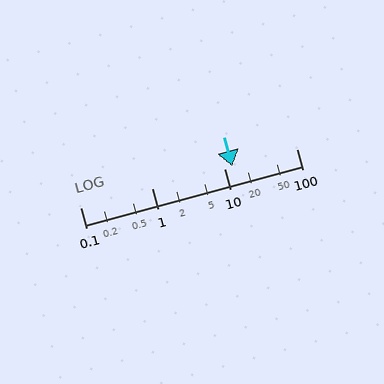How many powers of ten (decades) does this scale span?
The scale spans 3 decades, from 0.1 to 100.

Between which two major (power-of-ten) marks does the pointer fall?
The pointer is between 10 and 100.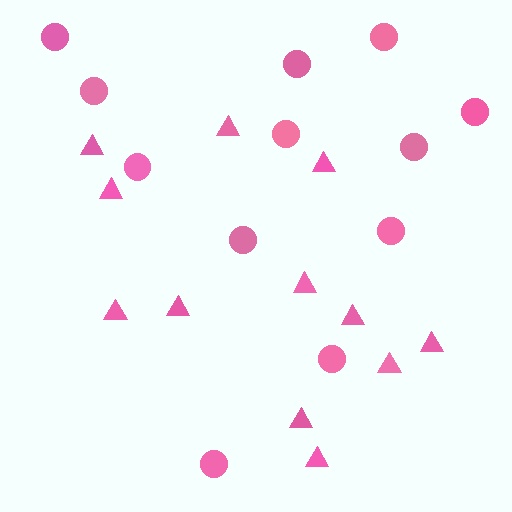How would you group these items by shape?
There are 2 groups: one group of triangles (12) and one group of circles (12).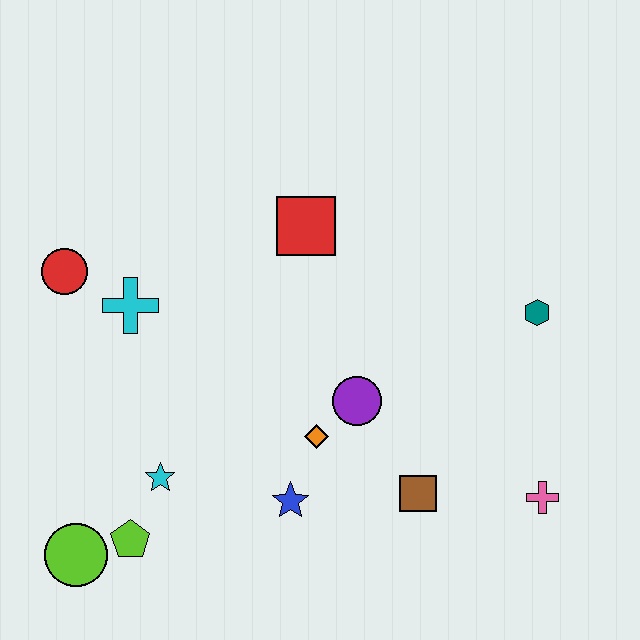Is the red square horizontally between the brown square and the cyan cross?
Yes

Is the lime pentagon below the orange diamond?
Yes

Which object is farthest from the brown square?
The red circle is farthest from the brown square.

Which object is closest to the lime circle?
The lime pentagon is closest to the lime circle.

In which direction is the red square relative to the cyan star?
The red square is above the cyan star.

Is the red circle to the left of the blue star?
Yes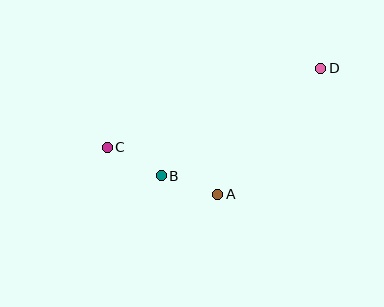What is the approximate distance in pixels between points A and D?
The distance between A and D is approximately 163 pixels.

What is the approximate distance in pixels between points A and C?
The distance between A and C is approximately 120 pixels.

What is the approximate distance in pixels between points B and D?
The distance between B and D is approximately 192 pixels.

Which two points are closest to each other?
Points A and B are closest to each other.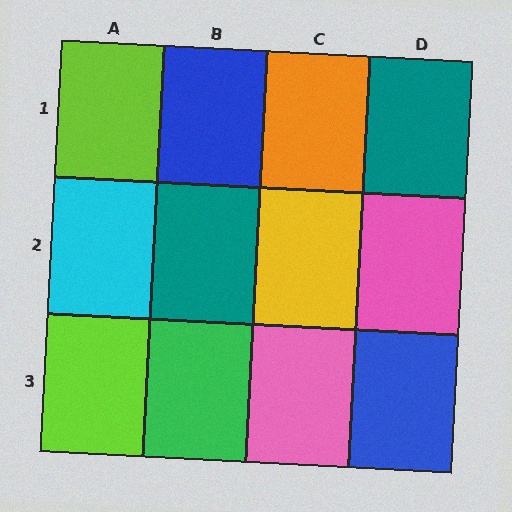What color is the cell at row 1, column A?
Lime.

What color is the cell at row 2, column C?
Yellow.